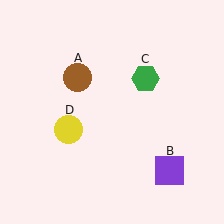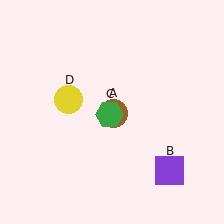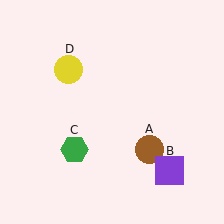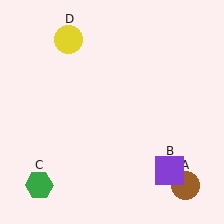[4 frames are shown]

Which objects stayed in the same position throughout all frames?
Purple square (object B) remained stationary.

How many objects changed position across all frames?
3 objects changed position: brown circle (object A), green hexagon (object C), yellow circle (object D).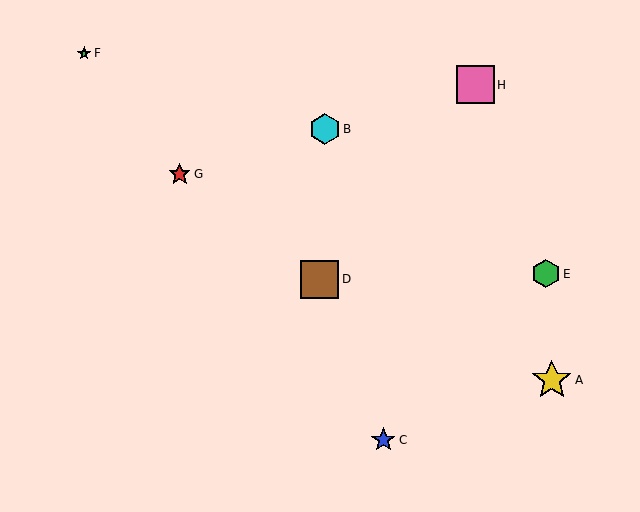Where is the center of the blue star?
The center of the blue star is at (383, 440).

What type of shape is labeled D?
Shape D is a brown square.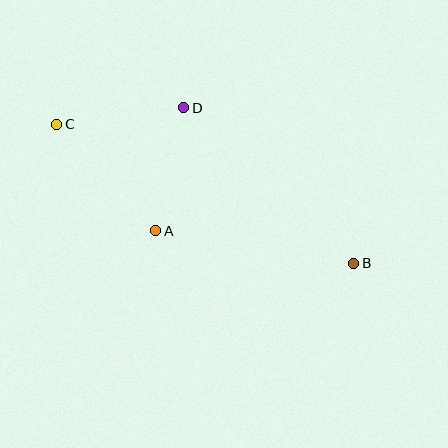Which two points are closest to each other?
Points A and D are closest to each other.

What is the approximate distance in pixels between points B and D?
The distance between B and D is approximately 230 pixels.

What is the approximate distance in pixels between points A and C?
The distance between A and C is approximately 145 pixels.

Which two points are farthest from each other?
Points B and C are farthest from each other.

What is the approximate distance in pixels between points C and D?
The distance between C and D is approximately 128 pixels.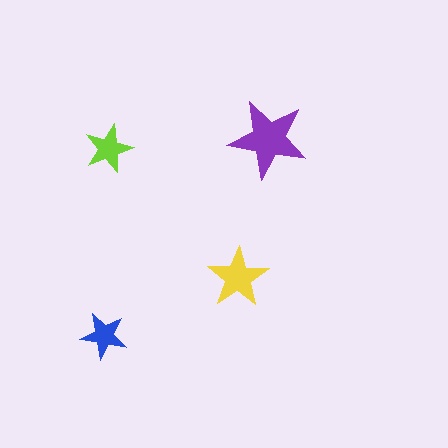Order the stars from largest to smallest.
the purple one, the yellow one, the lime one, the blue one.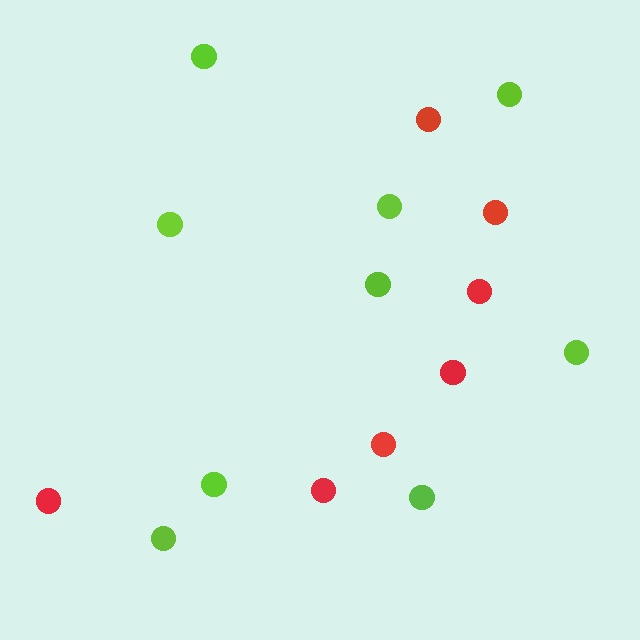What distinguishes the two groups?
There are 2 groups: one group of red circles (7) and one group of lime circles (9).